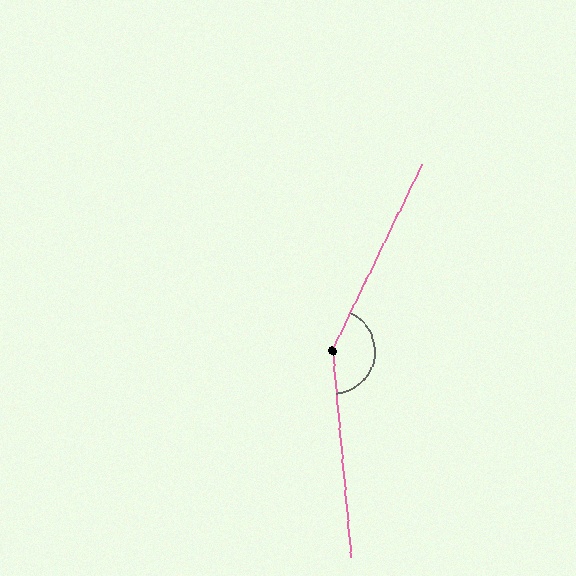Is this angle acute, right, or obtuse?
It is obtuse.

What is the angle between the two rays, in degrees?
Approximately 149 degrees.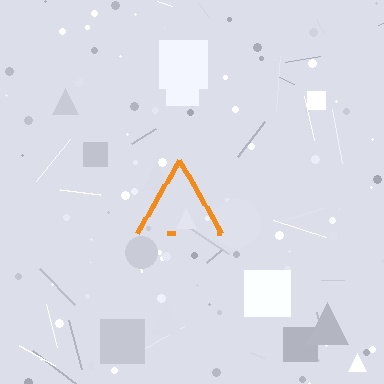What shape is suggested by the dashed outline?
The dashed outline suggests a triangle.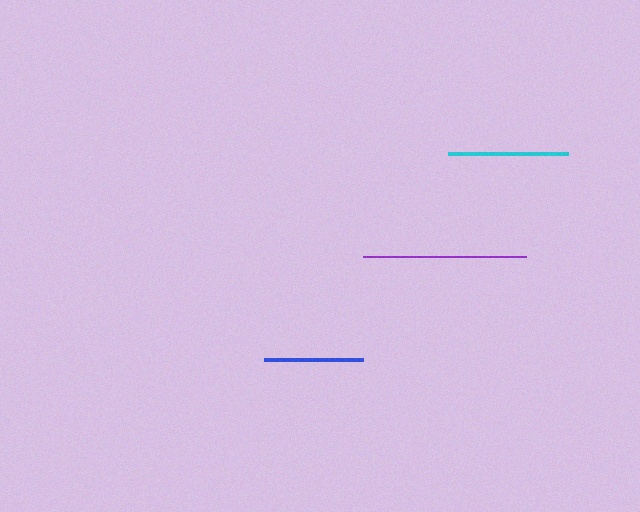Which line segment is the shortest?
The blue line is the shortest at approximately 98 pixels.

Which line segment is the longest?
The purple line is the longest at approximately 163 pixels.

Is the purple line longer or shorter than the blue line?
The purple line is longer than the blue line.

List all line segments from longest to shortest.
From longest to shortest: purple, cyan, blue.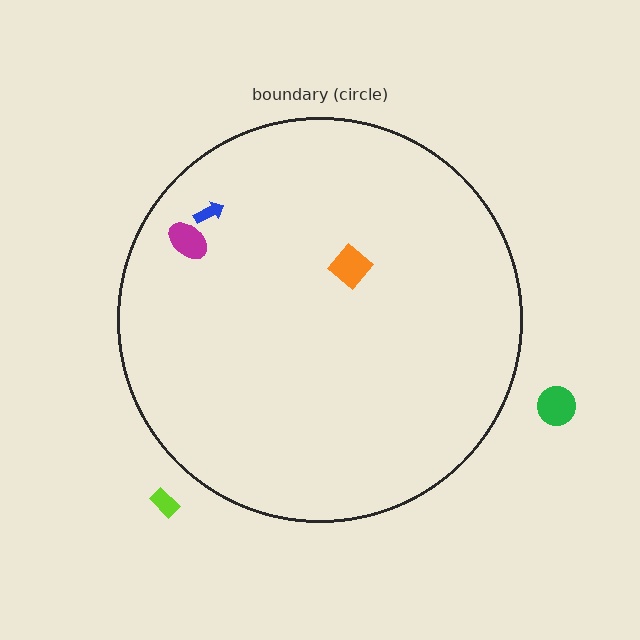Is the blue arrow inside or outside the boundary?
Inside.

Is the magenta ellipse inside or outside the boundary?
Inside.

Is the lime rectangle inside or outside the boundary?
Outside.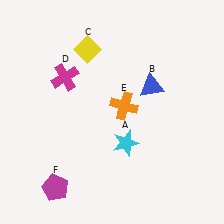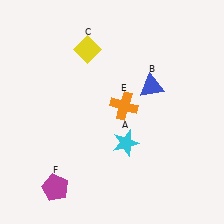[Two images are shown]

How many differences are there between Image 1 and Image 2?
There is 1 difference between the two images.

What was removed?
The magenta cross (D) was removed in Image 2.